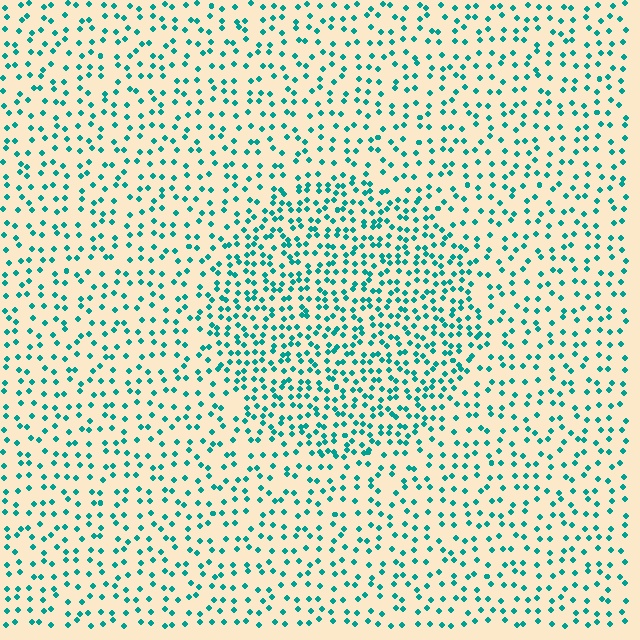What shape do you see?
I see a circle.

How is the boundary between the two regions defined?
The boundary is defined by a change in element density (approximately 1.8x ratio). All elements are the same color, size, and shape.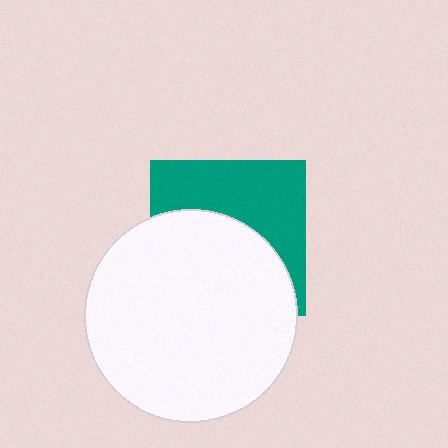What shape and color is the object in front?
The object in front is a white circle.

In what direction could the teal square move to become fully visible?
The teal square could move up. That would shift it out from behind the white circle entirely.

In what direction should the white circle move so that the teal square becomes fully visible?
The white circle should move down. That is the shortest direction to clear the overlap and leave the teal square fully visible.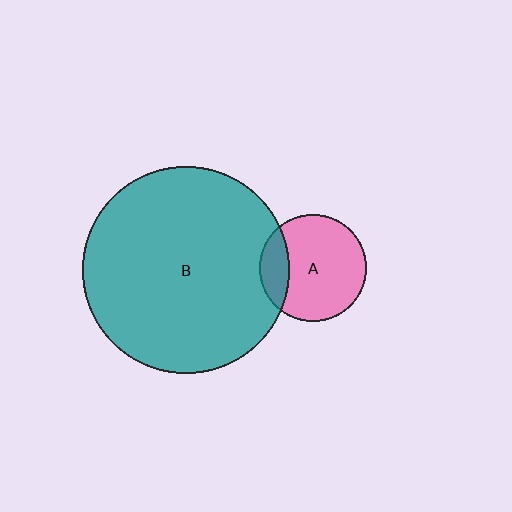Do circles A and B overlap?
Yes.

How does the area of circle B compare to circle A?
Approximately 3.8 times.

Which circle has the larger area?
Circle B (teal).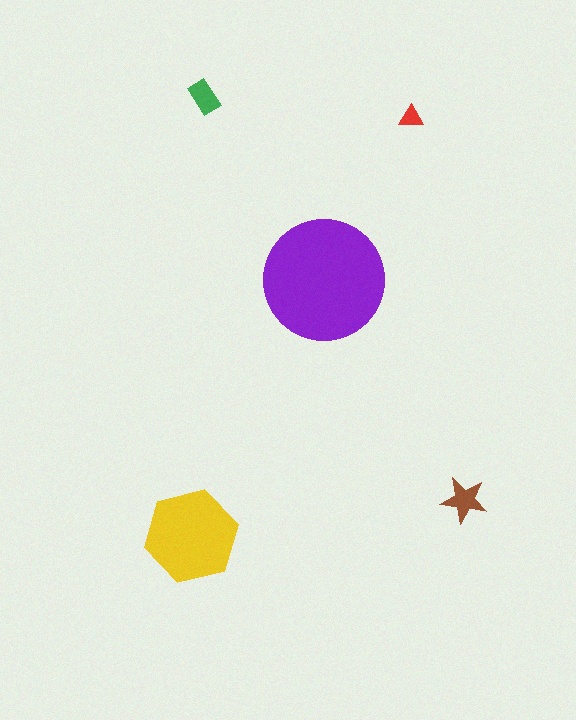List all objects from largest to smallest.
The purple circle, the yellow hexagon, the brown star, the green rectangle, the red triangle.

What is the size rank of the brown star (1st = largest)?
3rd.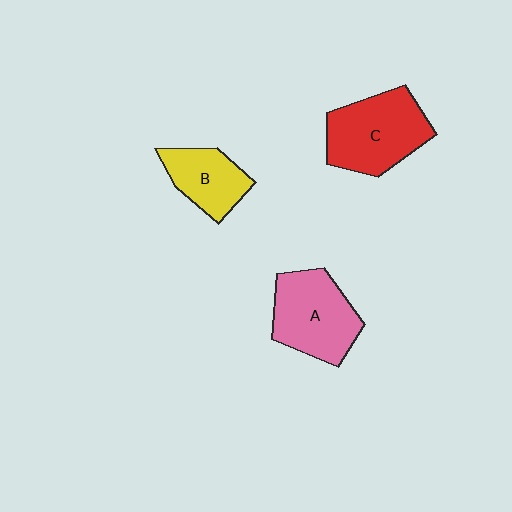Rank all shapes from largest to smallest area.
From largest to smallest: C (red), A (pink), B (yellow).